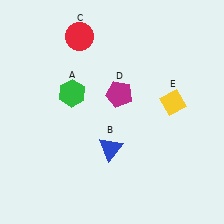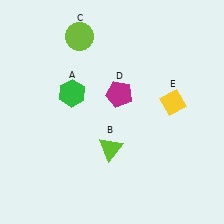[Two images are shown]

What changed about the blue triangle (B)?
In Image 1, B is blue. In Image 2, it changed to lime.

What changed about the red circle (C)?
In Image 1, C is red. In Image 2, it changed to lime.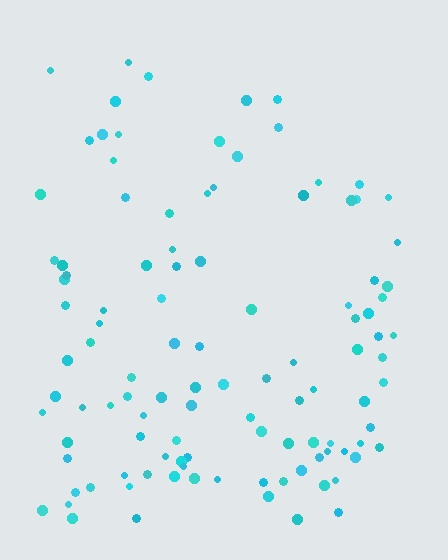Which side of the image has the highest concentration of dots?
The bottom.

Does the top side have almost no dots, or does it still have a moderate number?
Still a moderate number, just noticeably fewer than the bottom.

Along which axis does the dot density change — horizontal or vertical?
Vertical.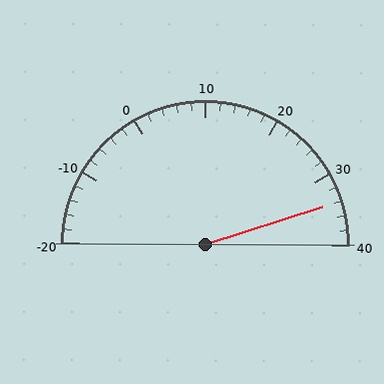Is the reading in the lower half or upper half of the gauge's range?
The reading is in the upper half of the range (-20 to 40).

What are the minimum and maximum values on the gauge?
The gauge ranges from -20 to 40.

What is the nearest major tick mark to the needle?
The nearest major tick mark is 30.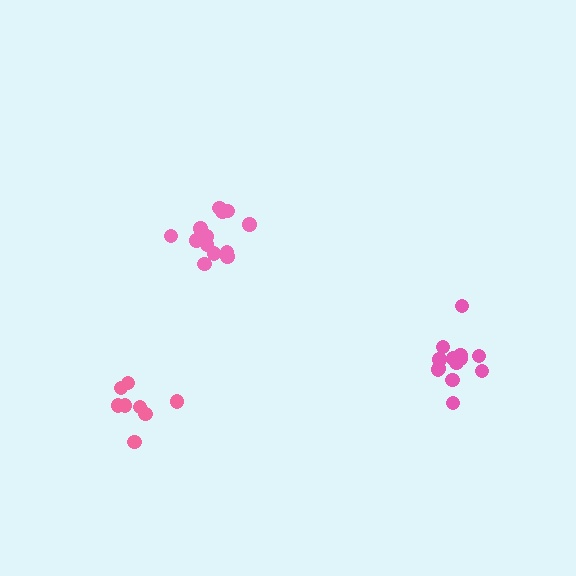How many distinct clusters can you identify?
There are 3 distinct clusters.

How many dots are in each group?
Group 1: 8 dots, Group 2: 14 dots, Group 3: 13 dots (35 total).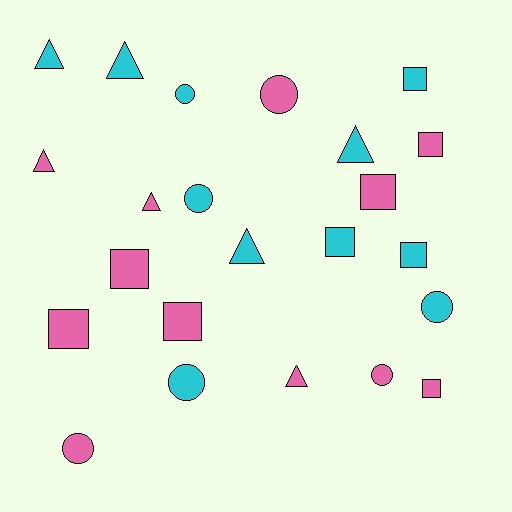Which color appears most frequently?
Pink, with 12 objects.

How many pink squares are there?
There are 6 pink squares.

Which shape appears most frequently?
Square, with 9 objects.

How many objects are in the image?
There are 23 objects.